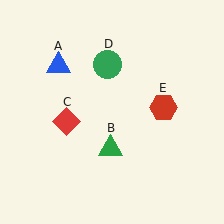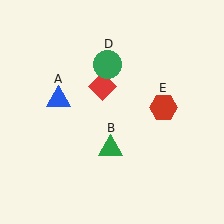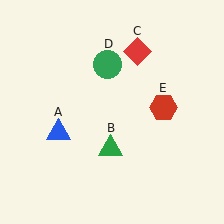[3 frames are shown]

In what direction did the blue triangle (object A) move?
The blue triangle (object A) moved down.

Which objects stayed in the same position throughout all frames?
Green triangle (object B) and green circle (object D) and red hexagon (object E) remained stationary.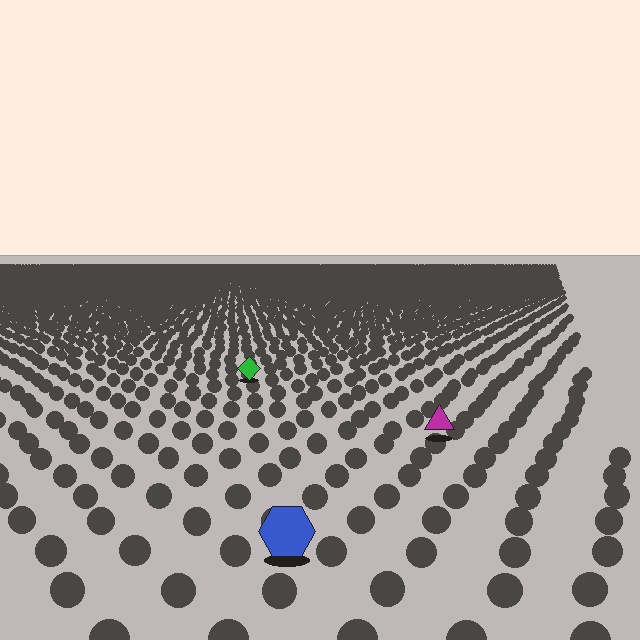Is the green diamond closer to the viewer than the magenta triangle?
No. The magenta triangle is closer — you can tell from the texture gradient: the ground texture is coarser near it.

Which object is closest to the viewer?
The blue hexagon is closest. The texture marks near it are larger and more spread out.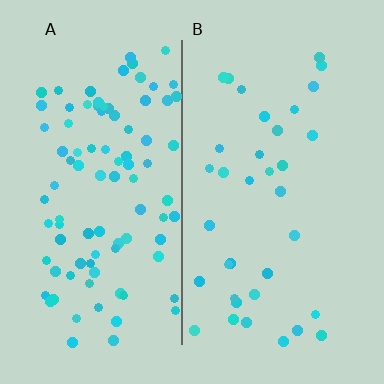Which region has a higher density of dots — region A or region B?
A (the left).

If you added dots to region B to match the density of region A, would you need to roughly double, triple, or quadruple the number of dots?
Approximately triple.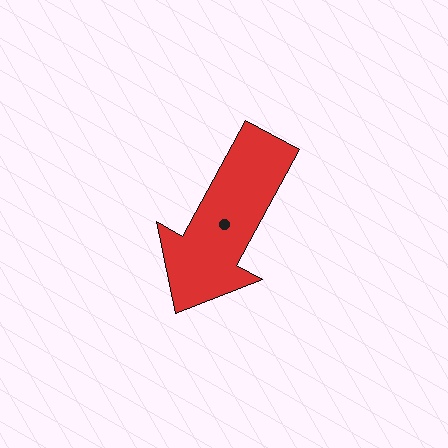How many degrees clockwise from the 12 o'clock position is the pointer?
Approximately 209 degrees.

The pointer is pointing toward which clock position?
Roughly 7 o'clock.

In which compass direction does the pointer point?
Southwest.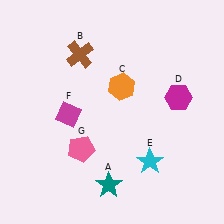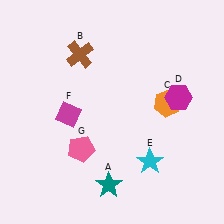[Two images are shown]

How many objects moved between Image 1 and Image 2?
1 object moved between the two images.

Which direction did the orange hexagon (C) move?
The orange hexagon (C) moved right.